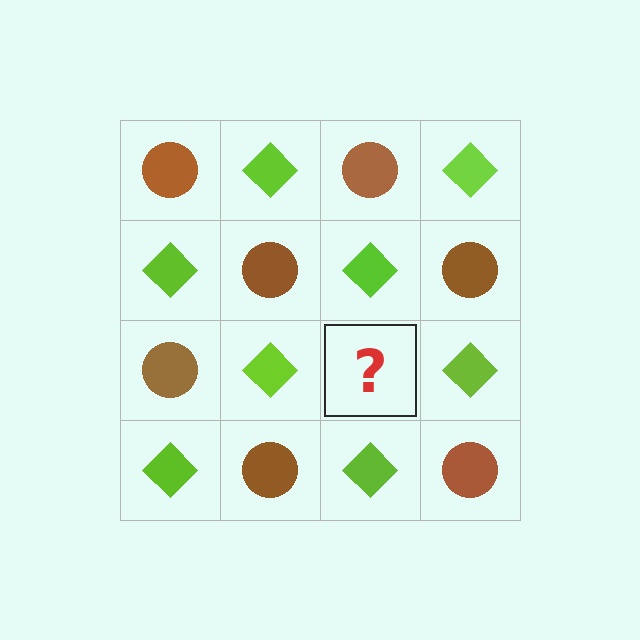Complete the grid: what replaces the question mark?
The question mark should be replaced with a brown circle.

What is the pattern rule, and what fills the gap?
The rule is that it alternates brown circle and lime diamond in a checkerboard pattern. The gap should be filled with a brown circle.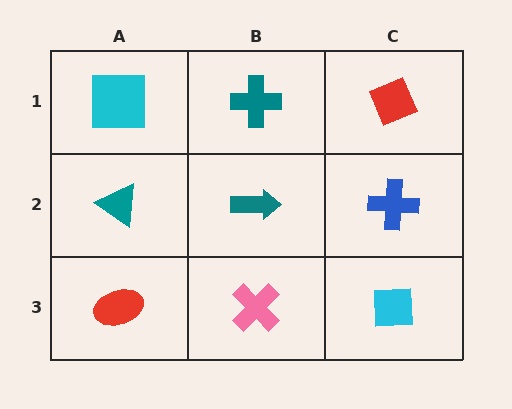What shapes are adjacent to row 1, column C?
A blue cross (row 2, column C), a teal cross (row 1, column B).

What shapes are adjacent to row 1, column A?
A teal triangle (row 2, column A), a teal cross (row 1, column B).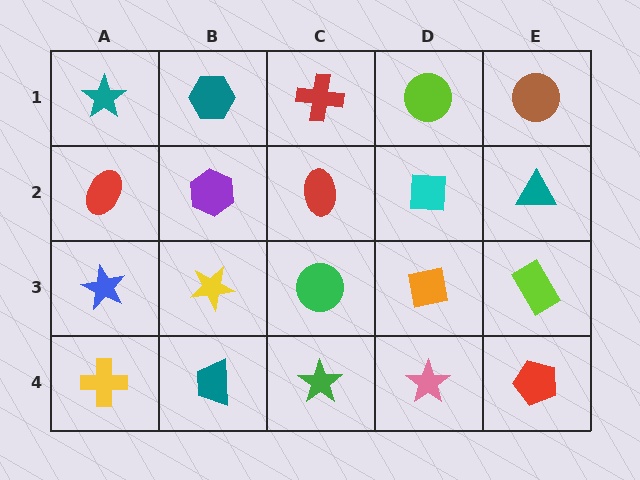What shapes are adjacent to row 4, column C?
A green circle (row 3, column C), a teal trapezoid (row 4, column B), a pink star (row 4, column D).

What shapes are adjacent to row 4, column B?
A yellow star (row 3, column B), a yellow cross (row 4, column A), a green star (row 4, column C).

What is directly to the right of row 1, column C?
A lime circle.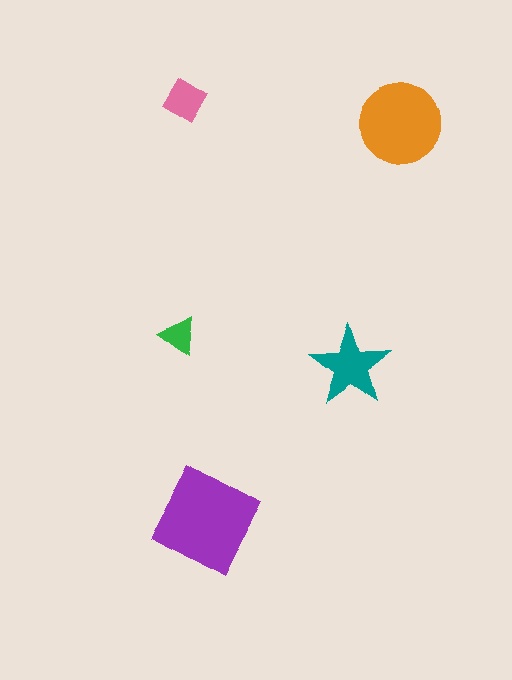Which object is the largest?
The purple square.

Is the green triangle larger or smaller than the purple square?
Smaller.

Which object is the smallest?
The green triangle.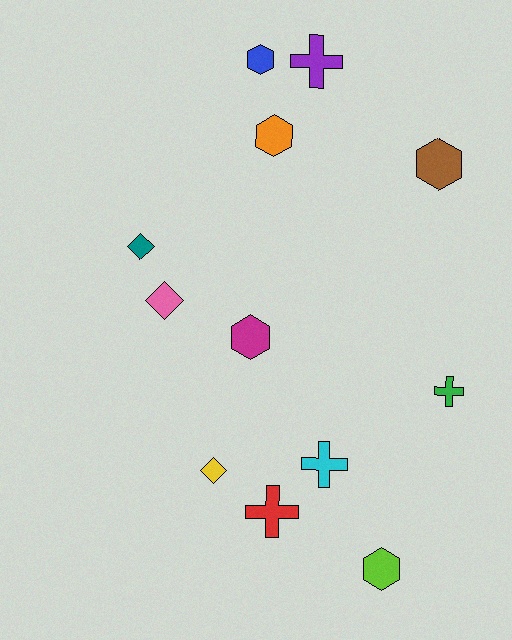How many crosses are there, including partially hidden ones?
There are 4 crosses.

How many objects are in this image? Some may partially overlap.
There are 12 objects.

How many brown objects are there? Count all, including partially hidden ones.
There is 1 brown object.